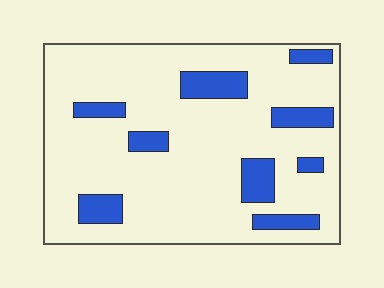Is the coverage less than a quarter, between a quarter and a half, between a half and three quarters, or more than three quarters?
Less than a quarter.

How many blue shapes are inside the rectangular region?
9.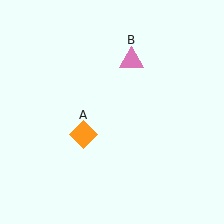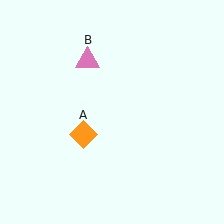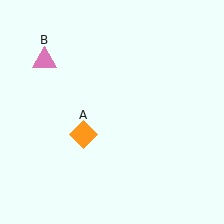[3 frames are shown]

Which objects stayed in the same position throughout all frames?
Orange diamond (object A) remained stationary.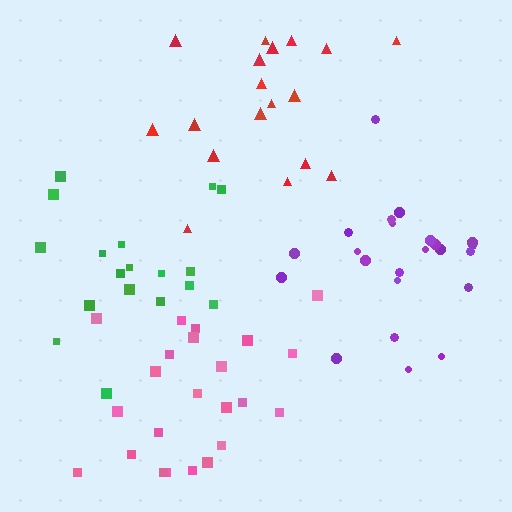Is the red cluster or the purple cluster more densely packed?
Purple.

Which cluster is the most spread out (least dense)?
Red.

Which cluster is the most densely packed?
Pink.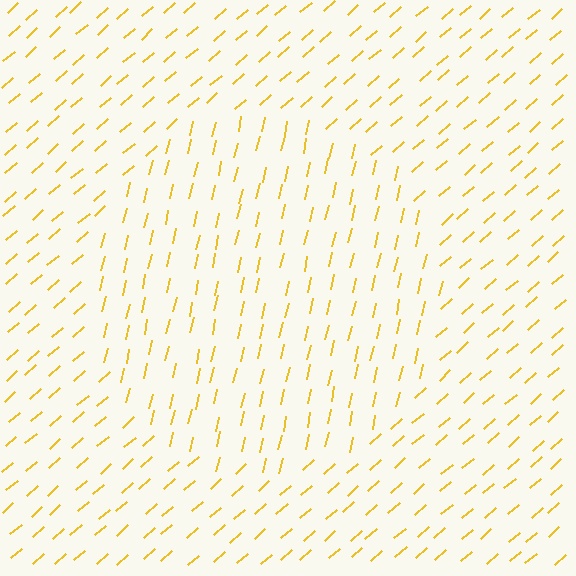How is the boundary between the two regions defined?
The boundary is defined purely by a change in line orientation (approximately 36 degrees difference). All lines are the same color and thickness.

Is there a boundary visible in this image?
Yes, there is a texture boundary formed by a change in line orientation.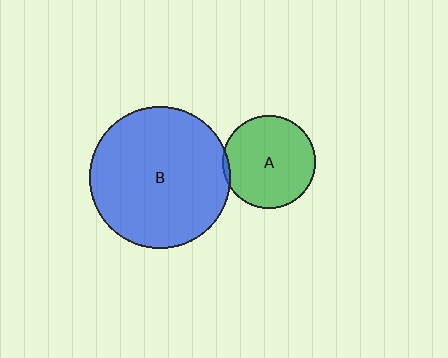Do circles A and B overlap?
Yes.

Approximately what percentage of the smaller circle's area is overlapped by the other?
Approximately 5%.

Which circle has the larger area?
Circle B (blue).